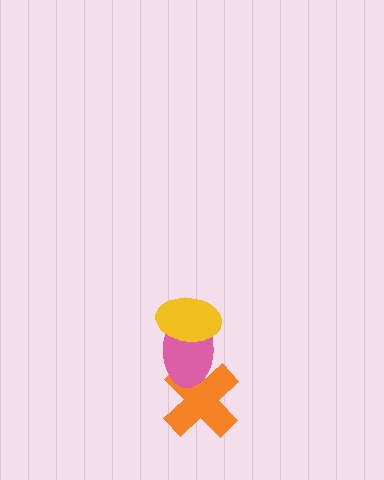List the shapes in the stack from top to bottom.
From top to bottom: the yellow ellipse, the pink ellipse, the orange cross.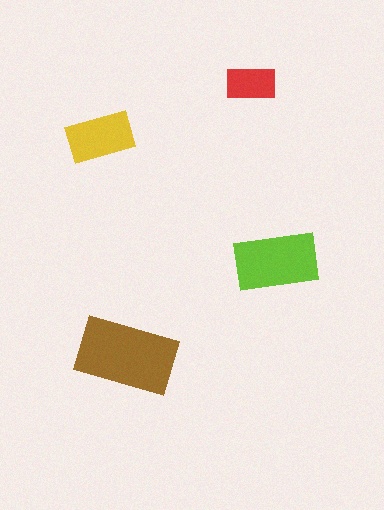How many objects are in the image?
There are 4 objects in the image.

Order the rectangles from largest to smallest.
the brown one, the lime one, the yellow one, the red one.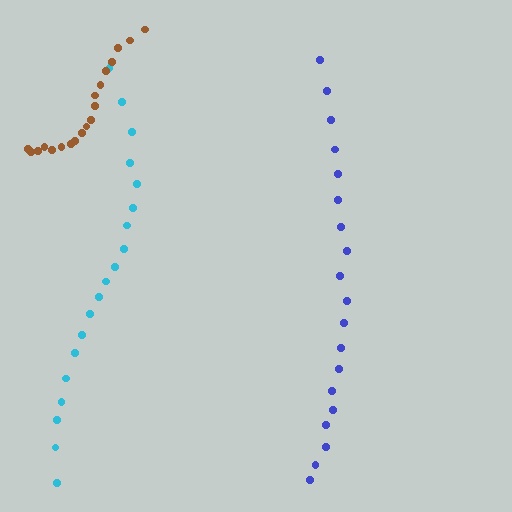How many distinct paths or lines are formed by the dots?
There are 3 distinct paths.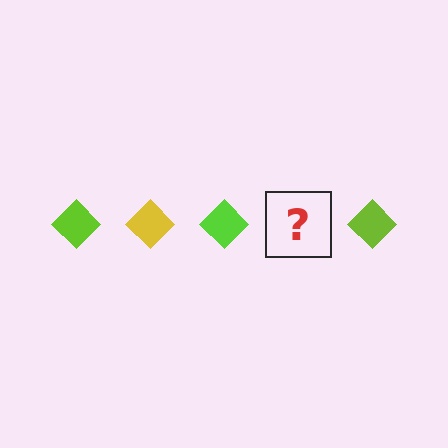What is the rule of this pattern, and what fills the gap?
The rule is that the pattern cycles through lime, yellow diamonds. The gap should be filled with a yellow diamond.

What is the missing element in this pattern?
The missing element is a yellow diamond.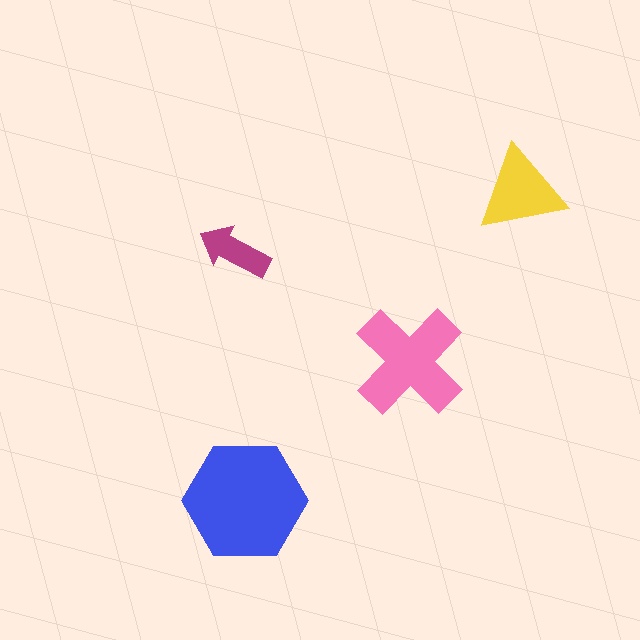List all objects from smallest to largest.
The magenta arrow, the yellow triangle, the pink cross, the blue hexagon.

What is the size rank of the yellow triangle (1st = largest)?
3rd.